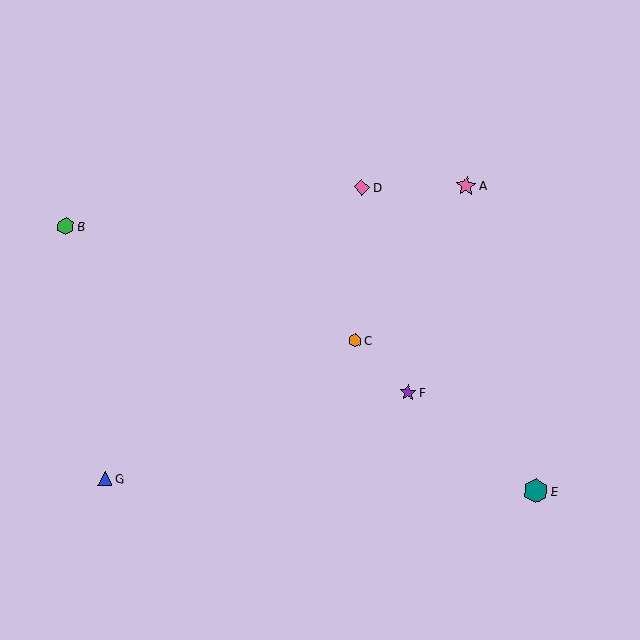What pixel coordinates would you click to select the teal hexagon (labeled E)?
Click at (536, 491) to select the teal hexagon E.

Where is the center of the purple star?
The center of the purple star is at (408, 393).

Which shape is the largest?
The teal hexagon (labeled E) is the largest.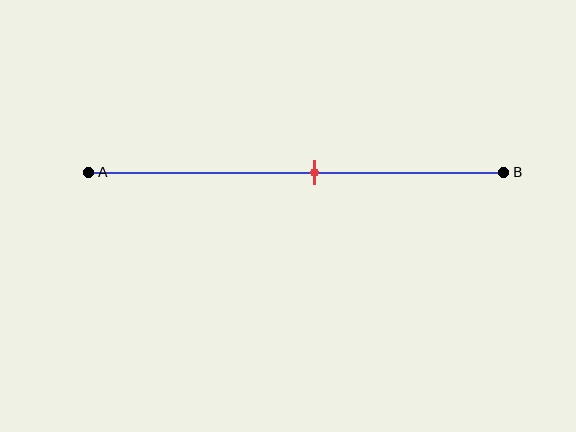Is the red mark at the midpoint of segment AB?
No, the mark is at about 55% from A, not at the 50% midpoint.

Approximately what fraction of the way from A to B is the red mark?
The red mark is approximately 55% of the way from A to B.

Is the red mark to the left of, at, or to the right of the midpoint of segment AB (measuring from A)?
The red mark is to the right of the midpoint of segment AB.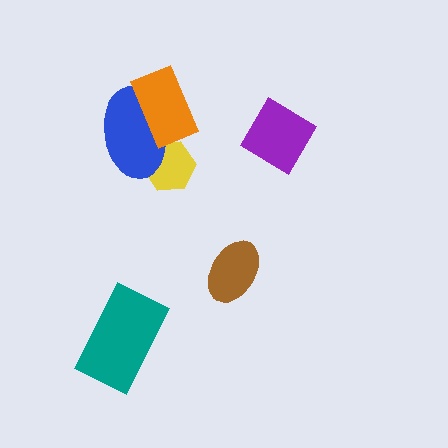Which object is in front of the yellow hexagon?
The blue ellipse is in front of the yellow hexagon.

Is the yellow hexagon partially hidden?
Yes, it is partially covered by another shape.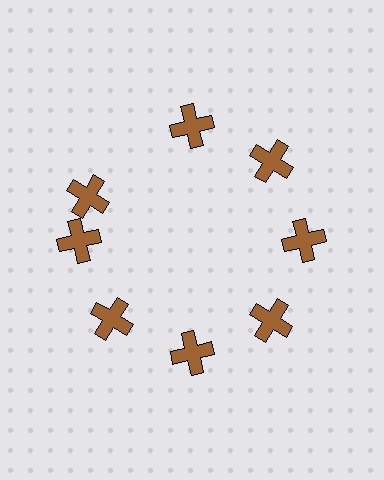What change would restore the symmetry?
The symmetry would be restored by rotating it back into even spacing with its neighbors so that all 8 crosses sit at equal angles and equal distance from the center.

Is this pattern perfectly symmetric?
No. The 8 brown crosses are arranged in a ring, but one element near the 10 o'clock position is rotated out of alignment along the ring, breaking the 8-fold rotational symmetry.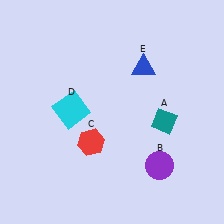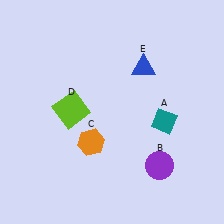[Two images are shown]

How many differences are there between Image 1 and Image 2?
There are 2 differences between the two images.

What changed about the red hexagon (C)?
In Image 1, C is red. In Image 2, it changed to orange.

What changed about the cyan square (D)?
In Image 1, D is cyan. In Image 2, it changed to lime.